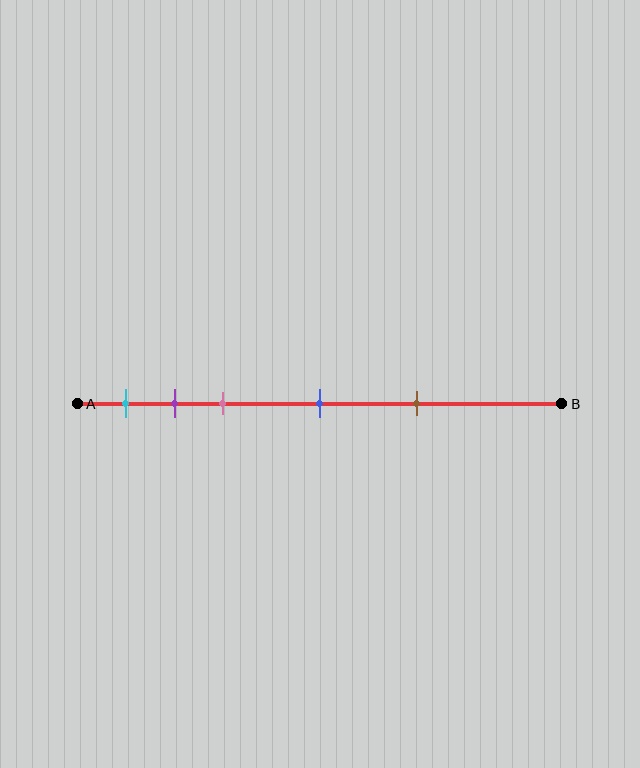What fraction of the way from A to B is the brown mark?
The brown mark is approximately 70% (0.7) of the way from A to B.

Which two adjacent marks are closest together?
The purple and pink marks are the closest adjacent pair.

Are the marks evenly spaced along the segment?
No, the marks are not evenly spaced.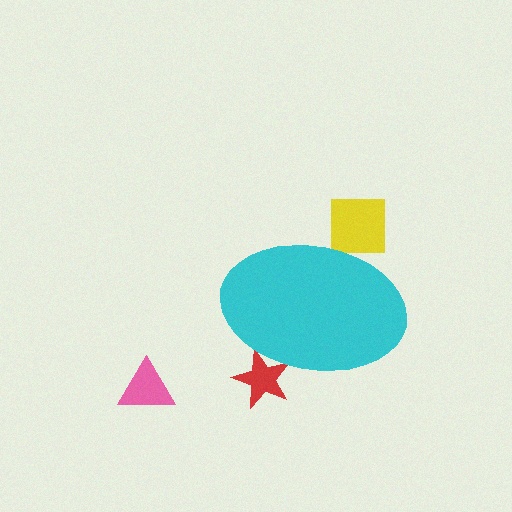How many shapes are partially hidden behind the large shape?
2 shapes are partially hidden.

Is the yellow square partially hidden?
Yes, the yellow square is partially hidden behind the cyan ellipse.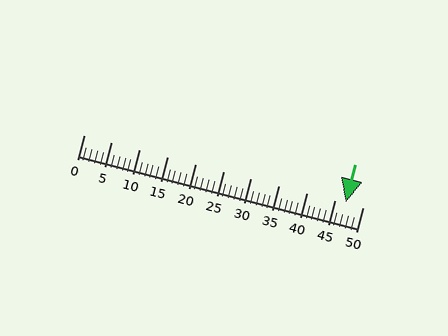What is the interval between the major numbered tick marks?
The major tick marks are spaced 5 units apart.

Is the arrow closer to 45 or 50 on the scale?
The arrow is closer to 45.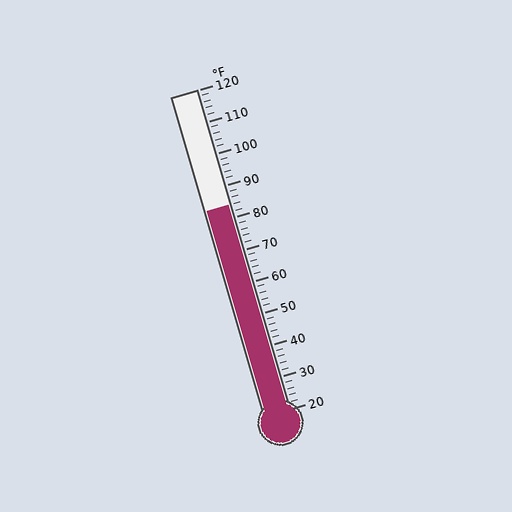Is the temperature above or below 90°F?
The temperature is below 90°F.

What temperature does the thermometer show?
The thermometer shows approximately 84°F.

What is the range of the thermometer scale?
The thermometer scale ranges from 20°F to 120°F.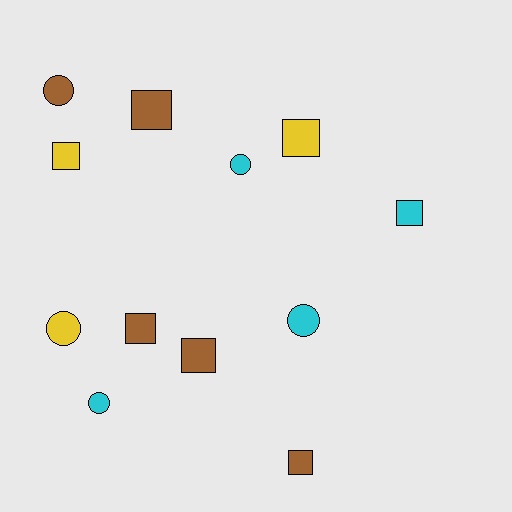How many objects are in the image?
There are 12 objects.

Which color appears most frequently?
Brown, with 5 objects.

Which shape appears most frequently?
Square, with 7 objects.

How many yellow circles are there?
There is 1 yellow circle.